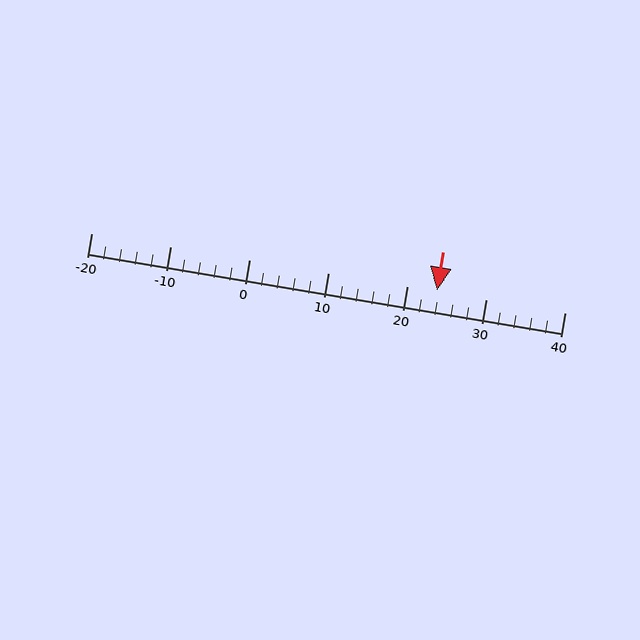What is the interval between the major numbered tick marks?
The major tick marks are spaced 10 units apart.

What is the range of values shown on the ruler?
The ruler shows values from -20 to 40.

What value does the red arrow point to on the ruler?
The red arrow points to approximately 24.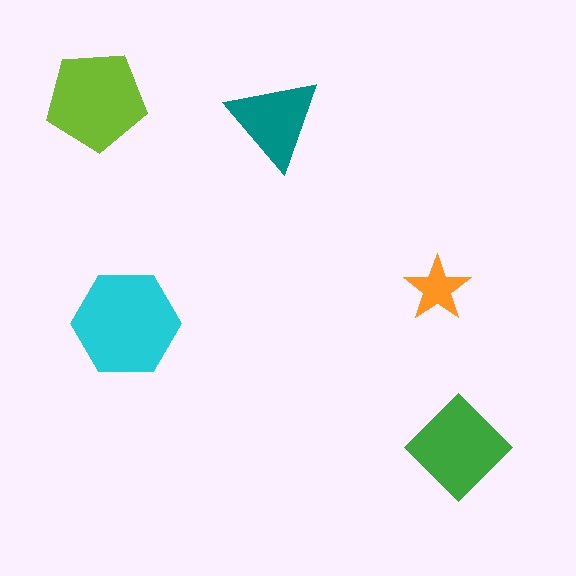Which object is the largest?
The cyan hexagon.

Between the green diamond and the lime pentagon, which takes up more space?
The lime pentagon.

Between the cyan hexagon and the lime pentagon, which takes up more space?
The cyan hexagon.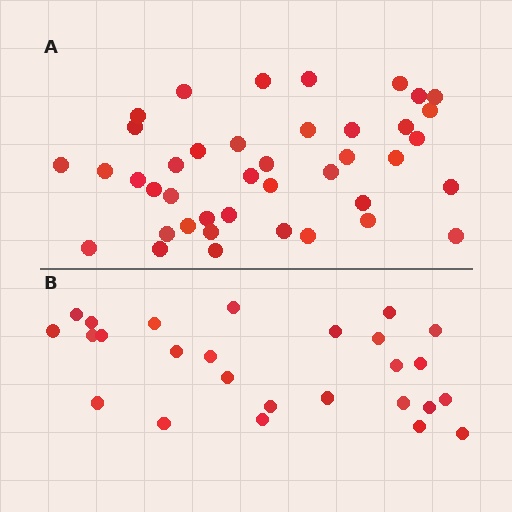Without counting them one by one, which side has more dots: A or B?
Region A (the top region) has more dots.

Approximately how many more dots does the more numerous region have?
Region A has approximately 15 more dots than region B.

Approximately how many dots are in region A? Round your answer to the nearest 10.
About 40 dots. (The exact count is 41, which rounds to 40.)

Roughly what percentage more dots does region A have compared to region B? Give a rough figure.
About 60% more.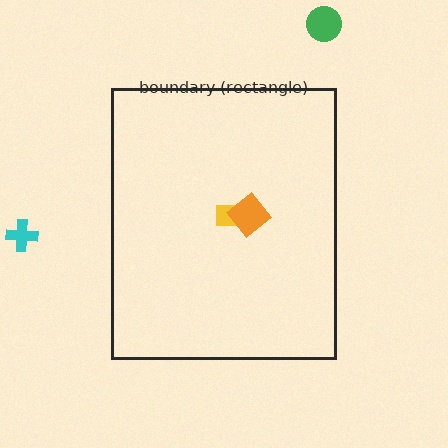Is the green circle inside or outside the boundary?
Outside.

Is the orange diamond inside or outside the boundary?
Inside.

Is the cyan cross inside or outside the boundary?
Outside.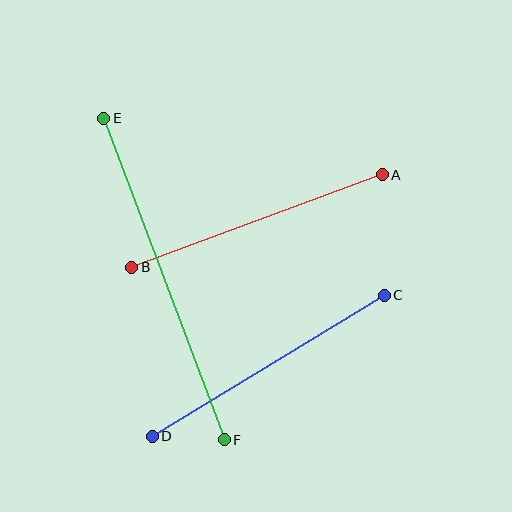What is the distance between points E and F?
The distance is approximately 343 pixels.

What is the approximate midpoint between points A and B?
The midpoint is at approximately (257, 221) pixels.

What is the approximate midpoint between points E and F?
The midpoint is at approximately (164, 279) pixels.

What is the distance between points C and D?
The distance is approximately 272 pixels.